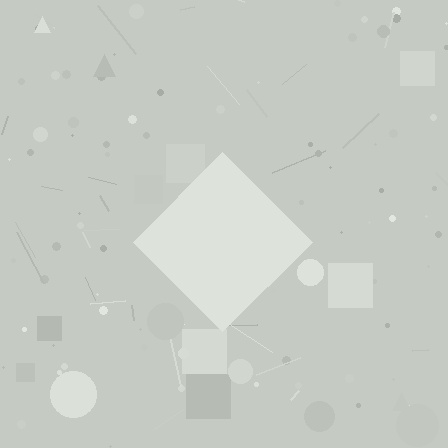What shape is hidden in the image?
A diamond is hidden in the image.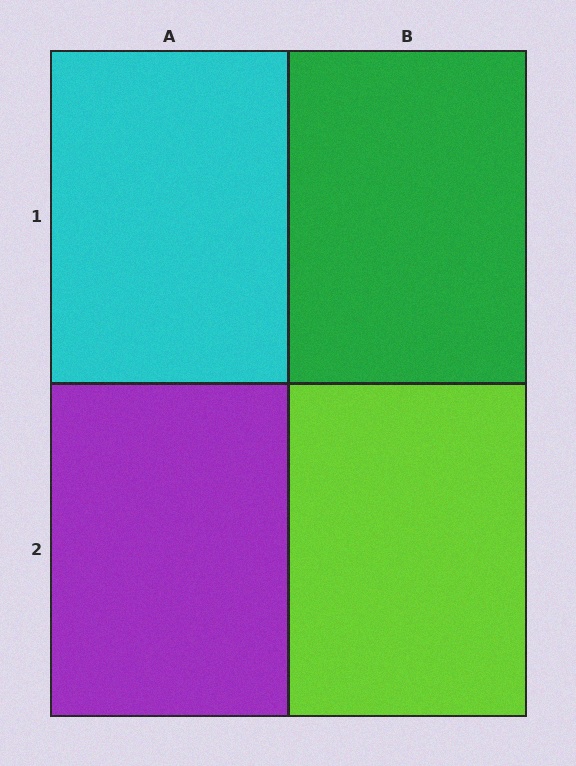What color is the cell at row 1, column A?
Cyan.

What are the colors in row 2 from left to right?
Purple, lime.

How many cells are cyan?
1 cell is cyan.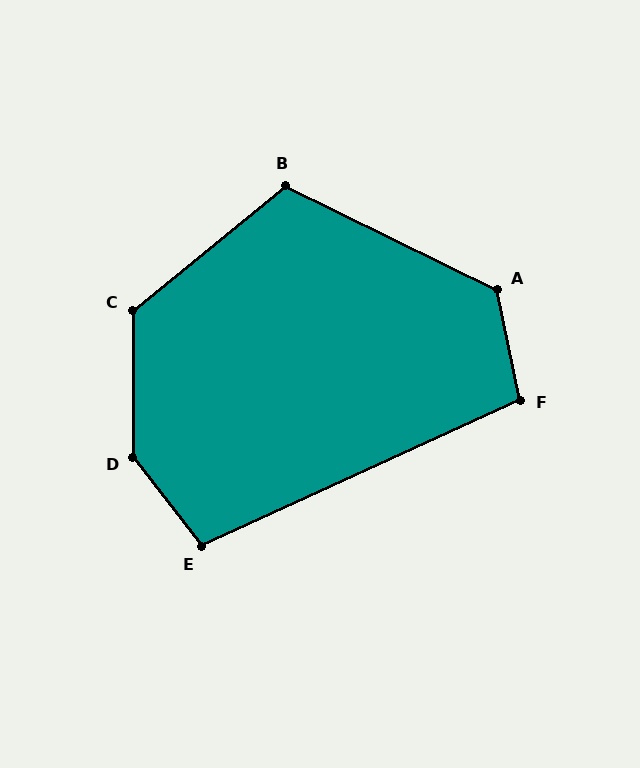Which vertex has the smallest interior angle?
F, at approximately 103 degrees.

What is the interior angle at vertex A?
Approximately 128 degrees (obtuse).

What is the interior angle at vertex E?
Approximately 103 degrees (obtuse).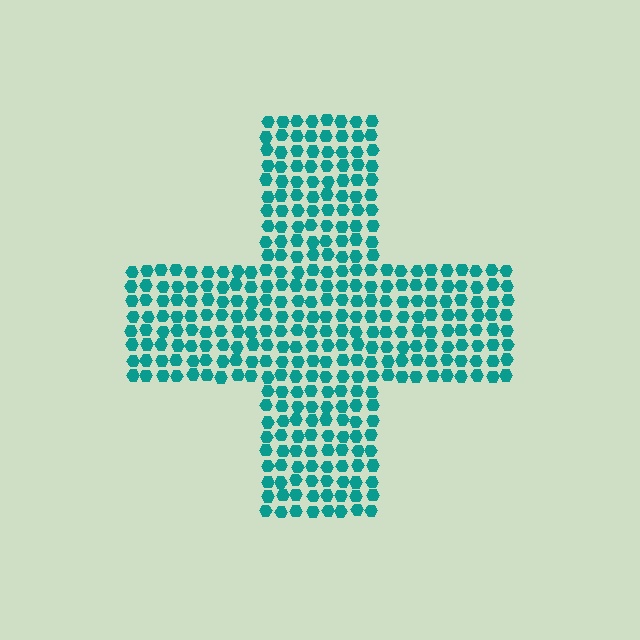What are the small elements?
The small elements are hexagons.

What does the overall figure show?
The overall figure shows a cross.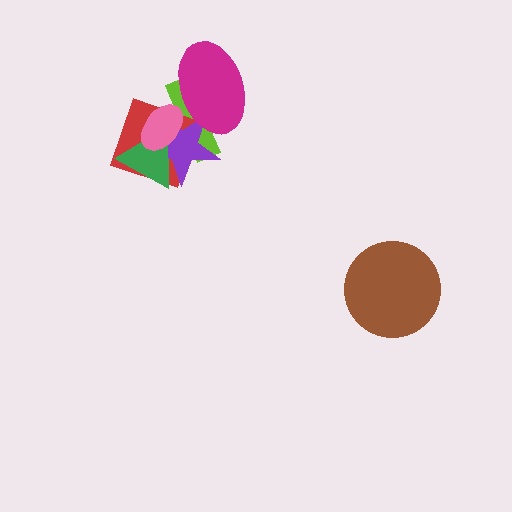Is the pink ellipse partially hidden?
No, no other shape covers it.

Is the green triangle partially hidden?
Yes, it is partially covered by another shape.